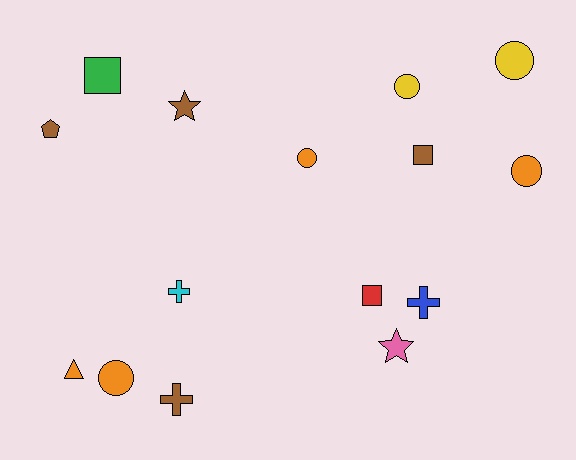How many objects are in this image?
There are 15 objects.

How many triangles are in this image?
There is 1 triangle.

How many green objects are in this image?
There is 1 green object.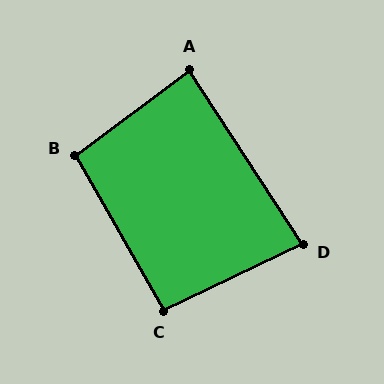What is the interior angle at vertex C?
Approximately 94 degrees (approximately right).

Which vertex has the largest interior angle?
B, at approximately 97 degrees.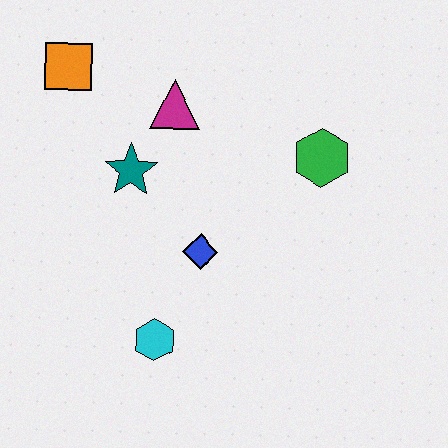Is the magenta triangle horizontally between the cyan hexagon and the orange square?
No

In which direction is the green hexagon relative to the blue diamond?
The green hexagon is to the right of the blue diamond.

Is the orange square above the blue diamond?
Yes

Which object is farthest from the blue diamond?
The orange square is farthest from the blue diamond.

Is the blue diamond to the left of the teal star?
No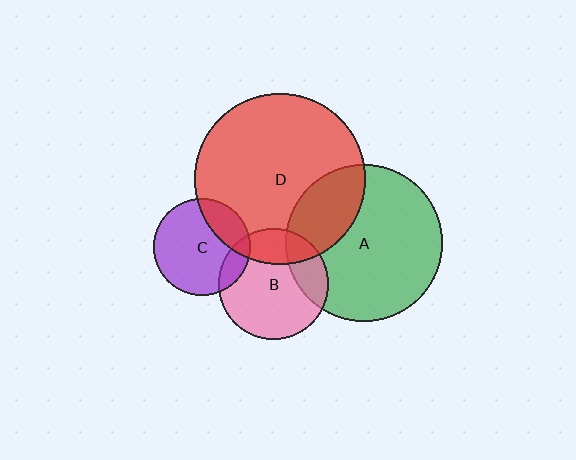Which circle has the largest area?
Circle D (red).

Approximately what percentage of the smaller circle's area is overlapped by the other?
Approximately 25%.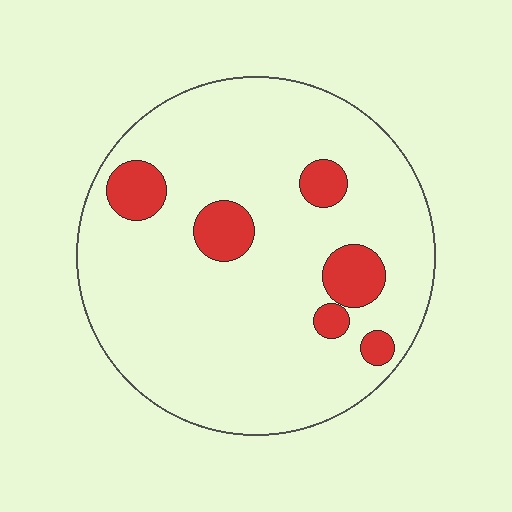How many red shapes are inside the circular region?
6.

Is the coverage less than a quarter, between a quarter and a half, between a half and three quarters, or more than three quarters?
Less than a quarter.